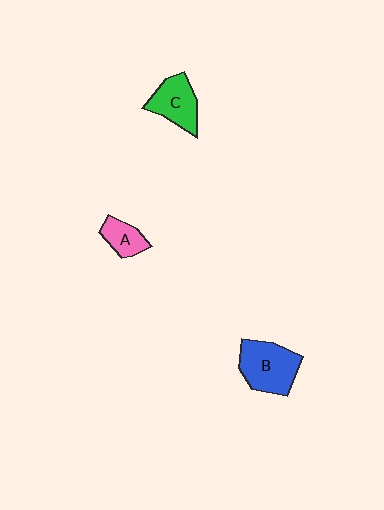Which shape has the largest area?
Shape B (blue).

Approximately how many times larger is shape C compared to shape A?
Approximately 1.6 times.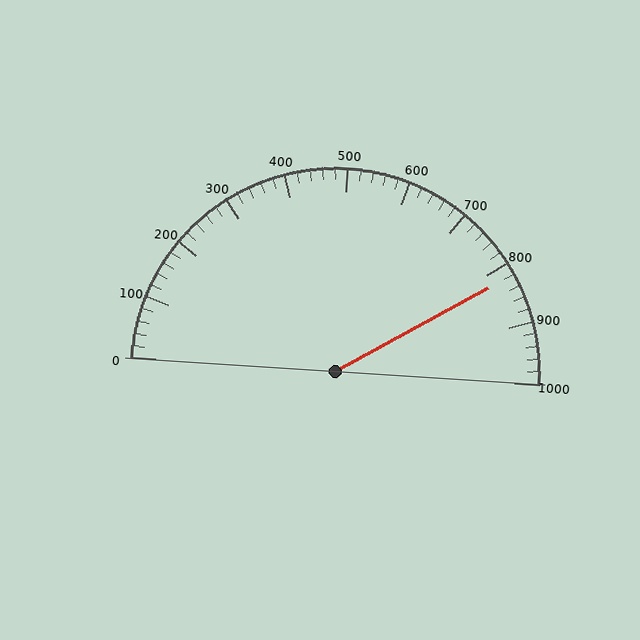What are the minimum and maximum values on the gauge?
The gauge ranges from 0 to 1000.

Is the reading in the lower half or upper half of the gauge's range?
The reading is in the upper half of the range (0 to 1000).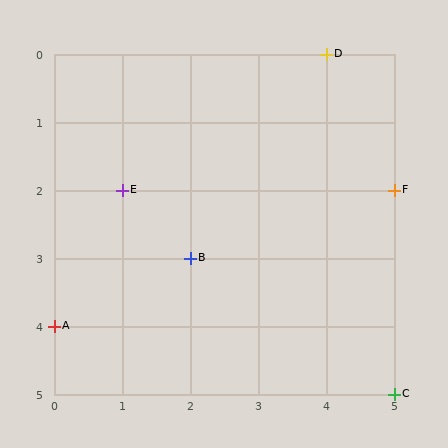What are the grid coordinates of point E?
Point E is at grid coordinates (1, 2).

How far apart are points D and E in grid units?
Points D and E are 3 columns and 2 rows apart (about 3.6 grid units diagonally).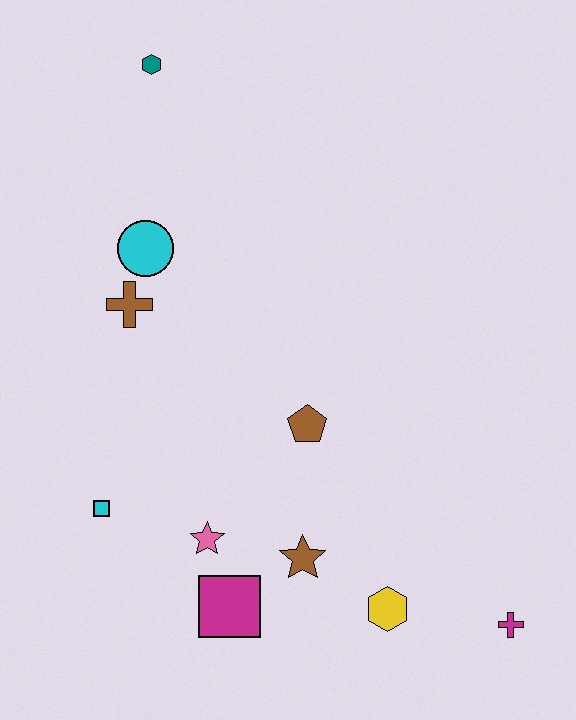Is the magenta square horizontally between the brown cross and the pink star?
No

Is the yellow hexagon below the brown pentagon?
Yes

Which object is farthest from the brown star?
The teal hexagon is farthest from the brown star.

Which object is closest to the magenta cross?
The yellow hexagon is closest to the magenta cross.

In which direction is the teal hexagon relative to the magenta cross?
The teal hexagon is above the magenta cross.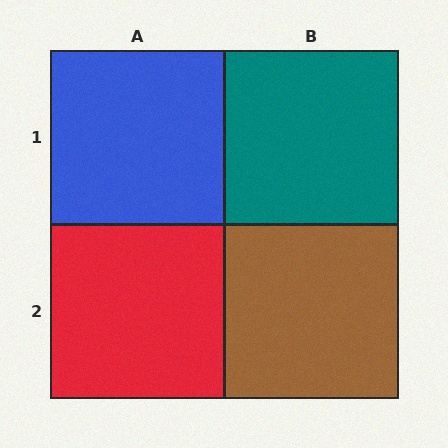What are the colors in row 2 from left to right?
Red, brown.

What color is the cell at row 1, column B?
Teal.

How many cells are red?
1 cell is red.